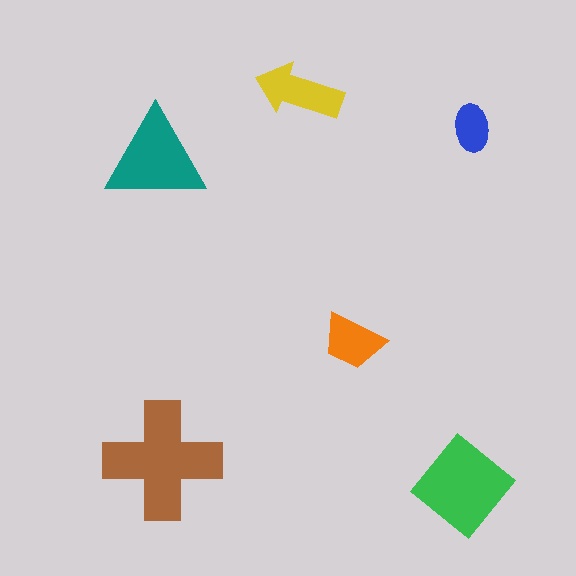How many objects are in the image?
There are 6 objects in the image.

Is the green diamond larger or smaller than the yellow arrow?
Larger.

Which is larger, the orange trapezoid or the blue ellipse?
The orange trapezoid.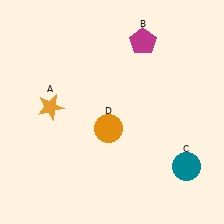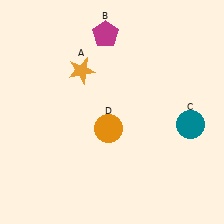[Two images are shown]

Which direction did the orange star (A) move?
The orange star (A) moved up.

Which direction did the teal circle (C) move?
The teal circle (C) moved up.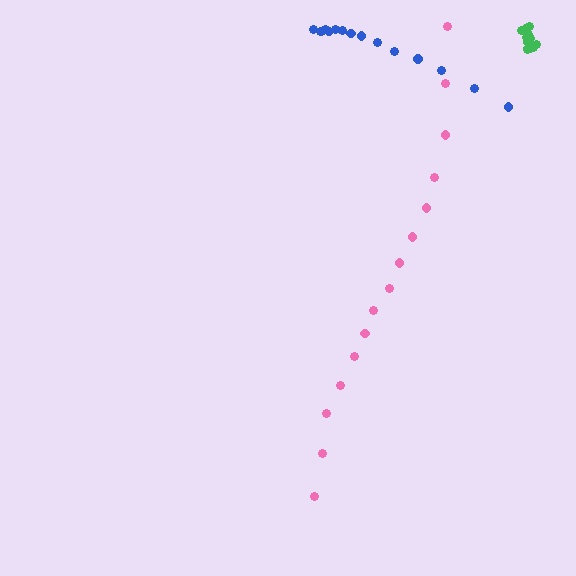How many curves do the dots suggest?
There are 3 distinct paths.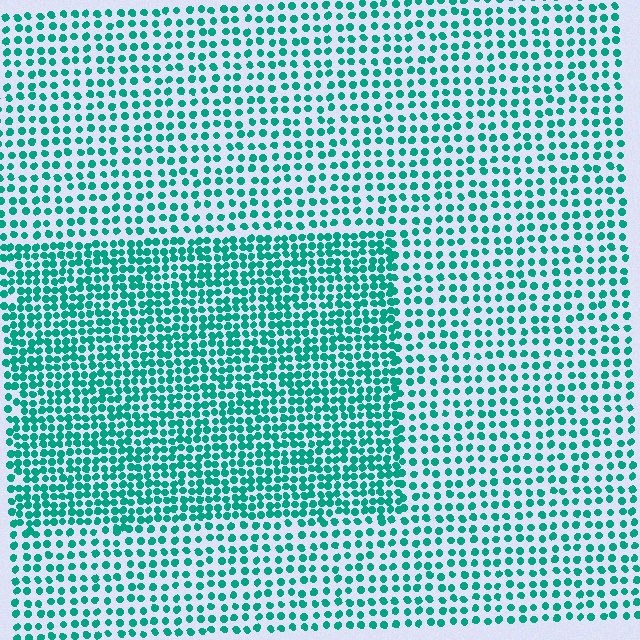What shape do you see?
I see a rectangle.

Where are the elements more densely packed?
The elements are more densely packed inside the rectangle boundary.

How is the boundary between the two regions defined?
The boundary is defined by a change in element density (approximately 1.8x ratio). All elements are the same color, size, and shape.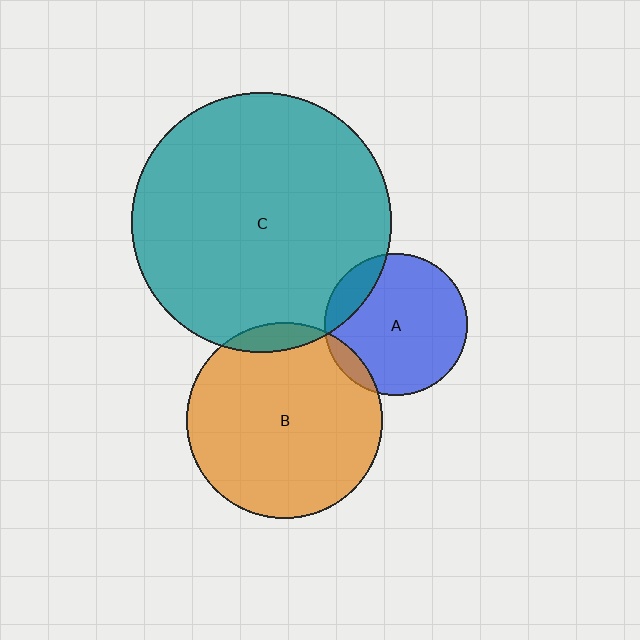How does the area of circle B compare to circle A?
Approximately 1.9 times.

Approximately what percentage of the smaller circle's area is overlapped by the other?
Approximately 5%.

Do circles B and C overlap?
Yes.